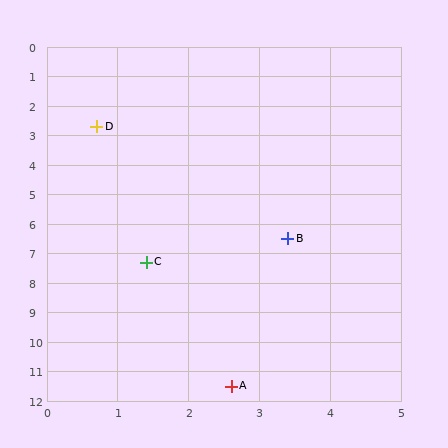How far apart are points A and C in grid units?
Points A and C are about 4.4 grid units apart.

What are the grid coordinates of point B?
Point B is at approximately (3.4, 6.5).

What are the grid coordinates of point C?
Point C is at approximately (1.4, 7.3).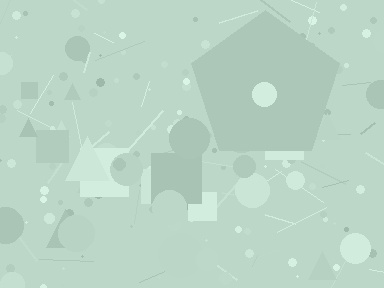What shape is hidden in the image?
A pentagon is hidden in the image.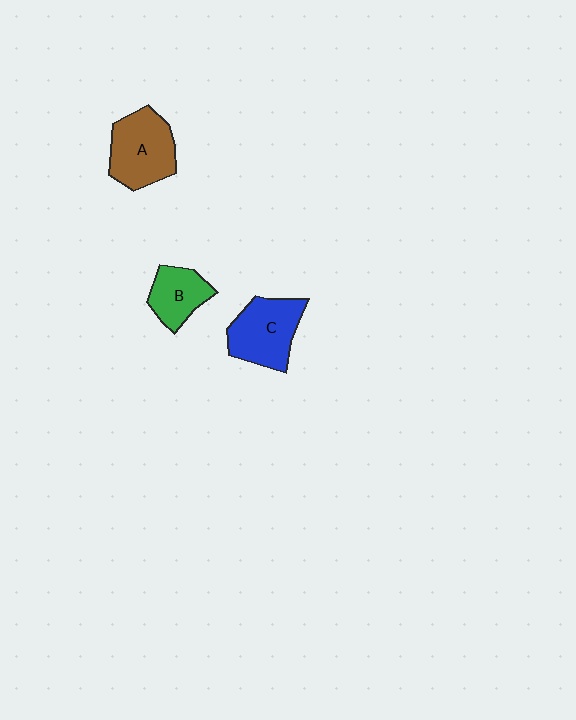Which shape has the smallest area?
Shape B (green).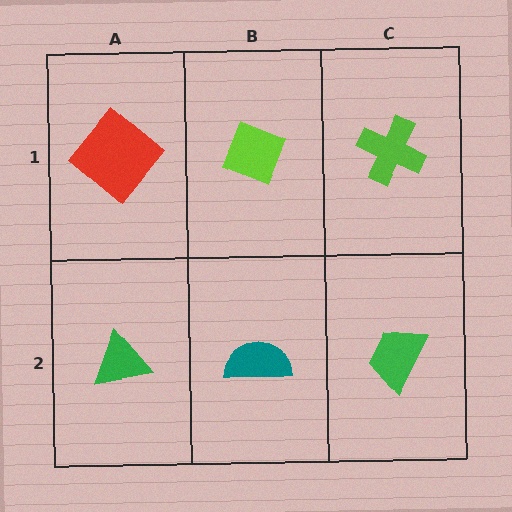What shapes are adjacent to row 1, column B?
A teal semicircle (row 2, column B), a red diamond (row 1, column A), a lime cross (row 1, column C).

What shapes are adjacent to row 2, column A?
A red diamond (row 1, column A), a teal semicircle (row 2, column B).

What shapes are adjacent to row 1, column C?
A green trapezoid (row 2, column C), a lime diamond (row 1, column B).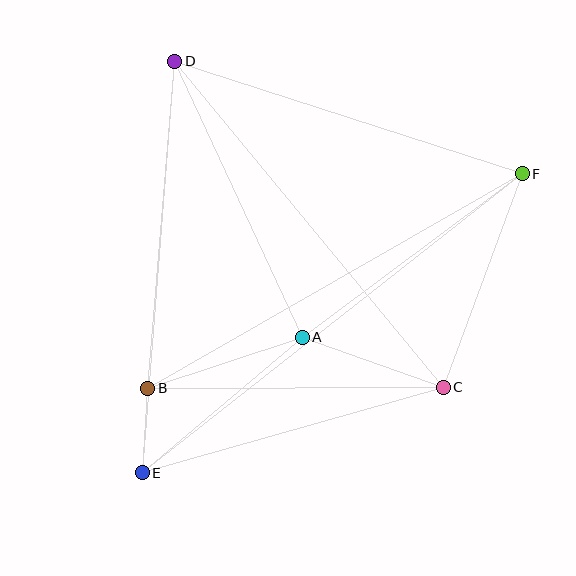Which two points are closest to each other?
Points B and E are closest to each other.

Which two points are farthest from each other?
Points E and F are farthest from each other.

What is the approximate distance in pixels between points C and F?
The distance between C and F is approximately 227 pixels.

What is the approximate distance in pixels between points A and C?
The distance between A and C is approximately 150 pixels.